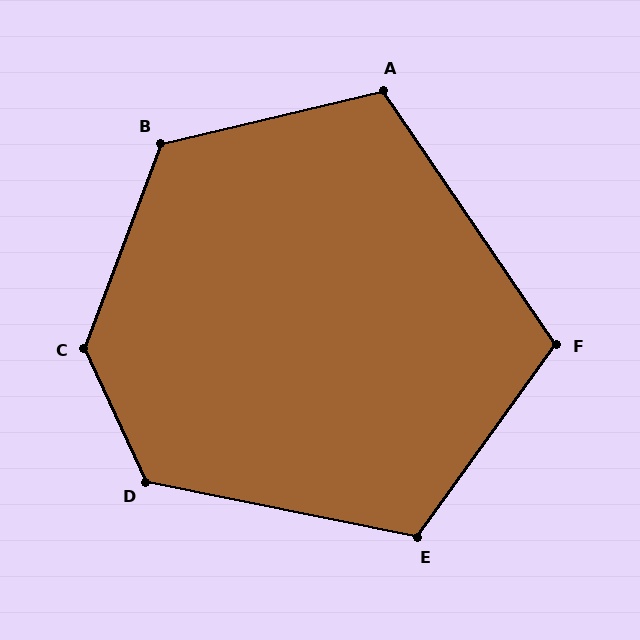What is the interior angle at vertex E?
Approximately 114 degrees (obtuse).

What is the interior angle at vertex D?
Approximately 126 degrees (obtuse).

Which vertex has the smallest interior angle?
F, at approximately 110 degrees.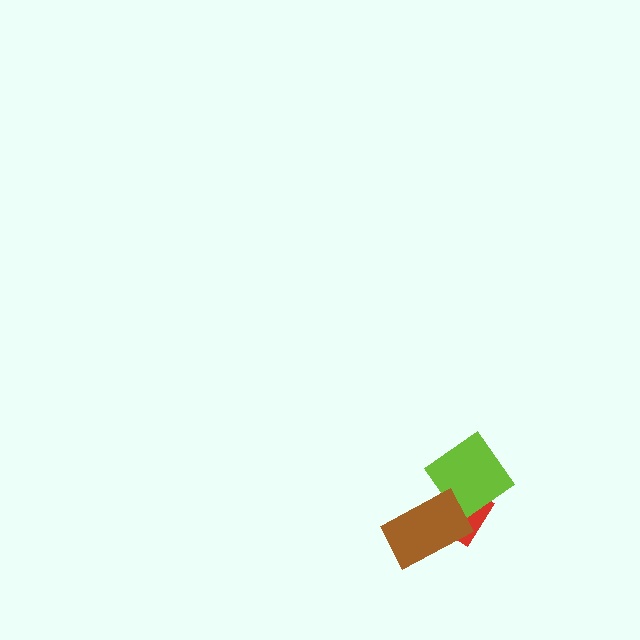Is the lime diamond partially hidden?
No, no other shape covers it.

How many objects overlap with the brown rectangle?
1 object overlaps with the brown rectangle.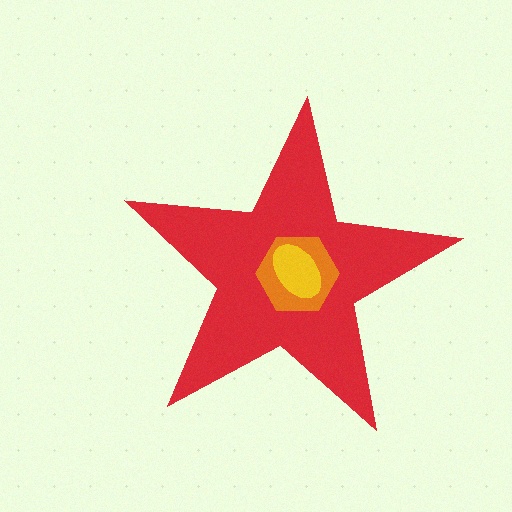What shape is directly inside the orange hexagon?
The yellow ellipse.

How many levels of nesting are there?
3.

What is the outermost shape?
The red star.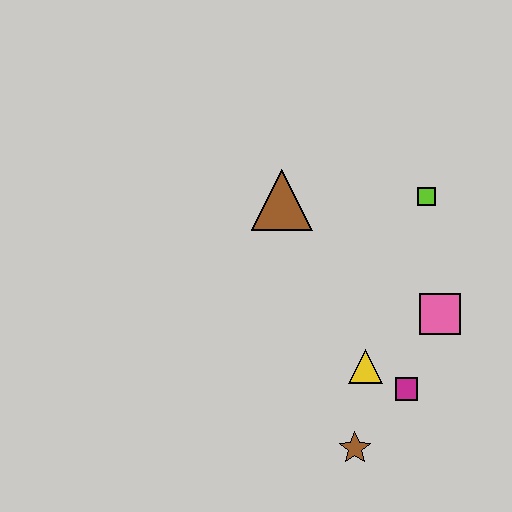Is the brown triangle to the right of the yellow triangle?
No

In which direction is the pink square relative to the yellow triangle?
The pink square is to the right of the yellow triangle.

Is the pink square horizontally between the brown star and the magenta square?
No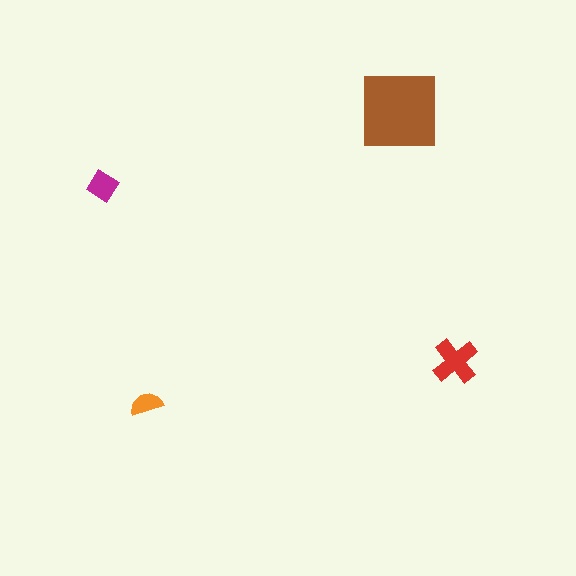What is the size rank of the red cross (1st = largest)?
2nd.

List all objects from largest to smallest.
The brown square, the red cross, the magenta diamond, the orange semicircle.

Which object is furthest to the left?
The magenta diamond is leftmost.